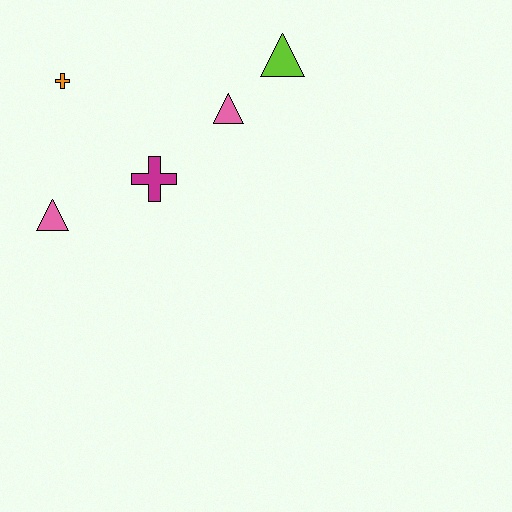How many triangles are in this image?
There are 3 triangles.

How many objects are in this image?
There are 5 objects.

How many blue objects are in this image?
There are no blue objects.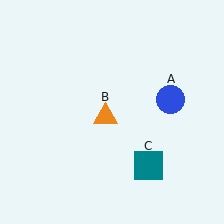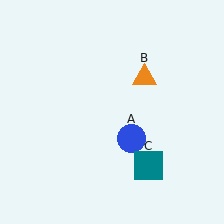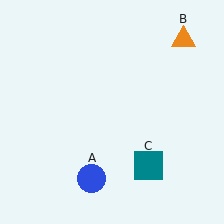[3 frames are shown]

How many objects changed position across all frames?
2 objects changed position: blue circle (object A), orange triangle (object B).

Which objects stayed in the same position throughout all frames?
Teal square (object C) remained stationary.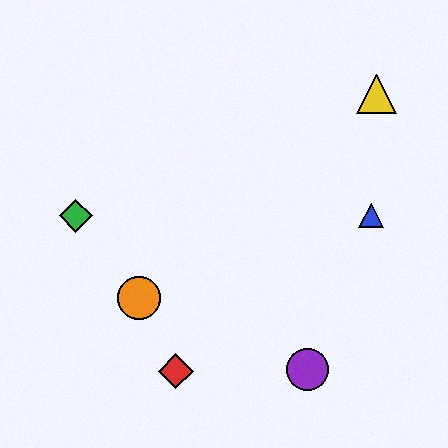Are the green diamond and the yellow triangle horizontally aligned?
No, the green diamond is at y≈216 and the yellow triangle is at y≈94.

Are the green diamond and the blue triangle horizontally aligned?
Yes, both are at y≈216.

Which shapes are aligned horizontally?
The blue triangle, the green diamond are aligned horizontally.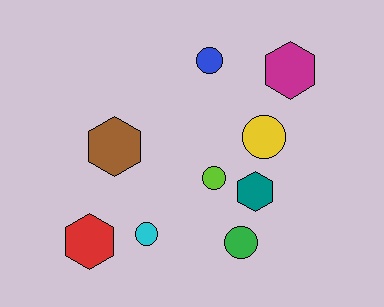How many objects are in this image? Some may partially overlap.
There are 9 objects.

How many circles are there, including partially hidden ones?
There are 5 circles.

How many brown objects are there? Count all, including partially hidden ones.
There is 1 brown object.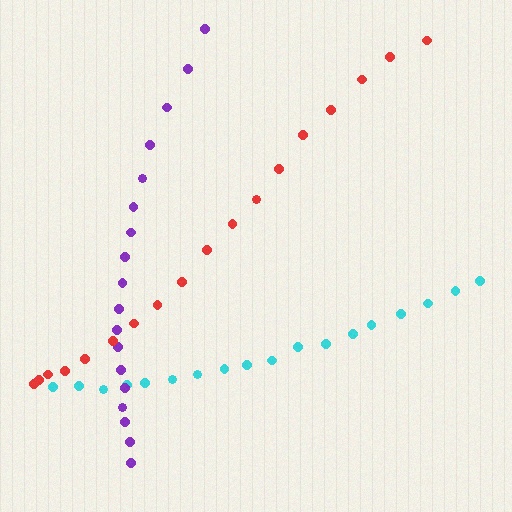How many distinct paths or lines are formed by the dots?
There are 3 distinct paths.